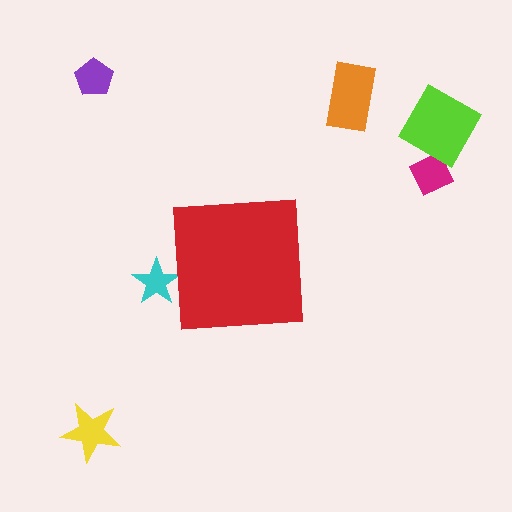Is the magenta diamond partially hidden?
No, the magenta diamond is fully visible.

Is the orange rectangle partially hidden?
No, the orange rectangle is fully visible.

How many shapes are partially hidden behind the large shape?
1 shape is partially hidden.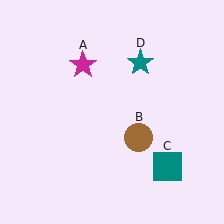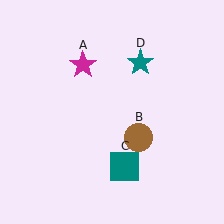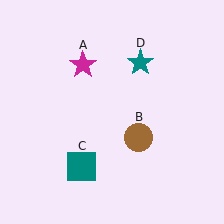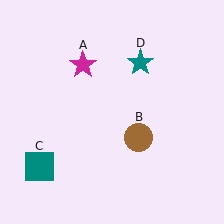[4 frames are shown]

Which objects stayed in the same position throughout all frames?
Magenta star (object A) and brown circle (object B) and teal star (object D) remained stationary.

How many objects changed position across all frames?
1 object changed position: teal square (object C).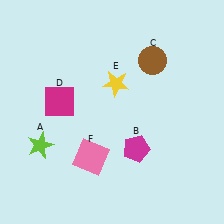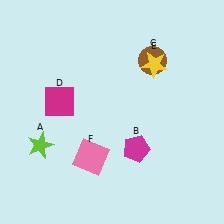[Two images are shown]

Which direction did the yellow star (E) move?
The yellow star (E) moved right.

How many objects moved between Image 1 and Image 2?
1 object moved between the two images.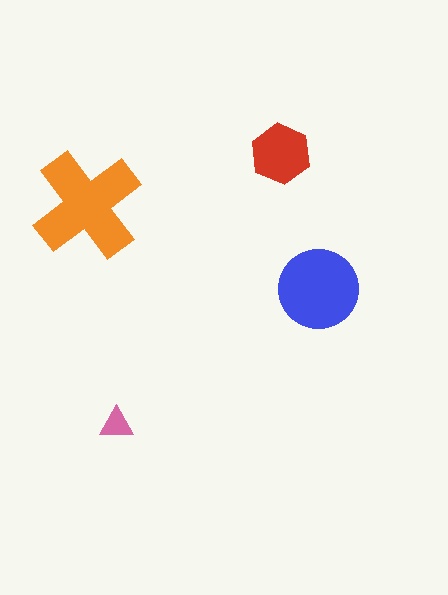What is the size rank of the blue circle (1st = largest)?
2nd.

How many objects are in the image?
There are 4 objects in the image.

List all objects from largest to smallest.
The orange cross, the blue circle, the red hexagon, the pink triangle.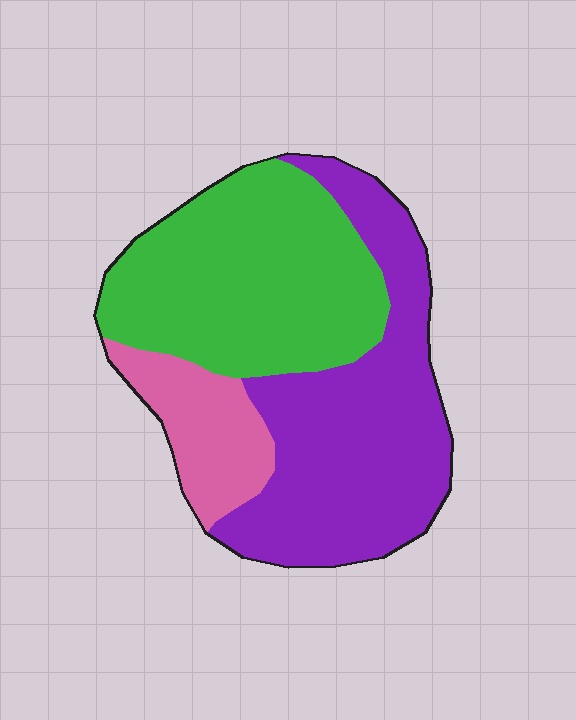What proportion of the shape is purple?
Purple covers 44% of the shape.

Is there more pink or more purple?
Purple.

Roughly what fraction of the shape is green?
Green takes up about two fifths (2/5) of the shape.